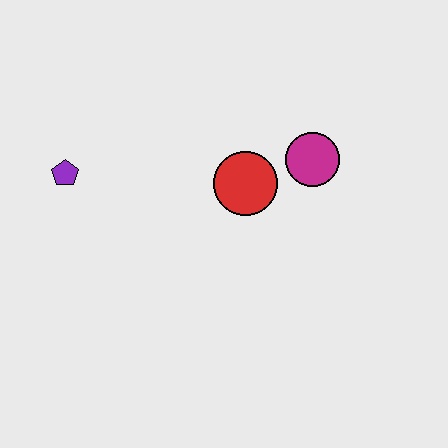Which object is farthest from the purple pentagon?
The magenta circle is farthest from the purple pentagon.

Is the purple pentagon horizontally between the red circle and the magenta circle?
No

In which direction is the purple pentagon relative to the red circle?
The purple pentagon is to the left of the red circle.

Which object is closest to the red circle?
The magenta circle is closest to the red circle.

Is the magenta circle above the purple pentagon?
Yes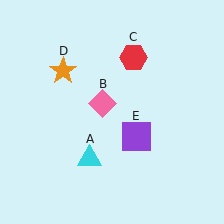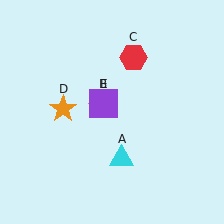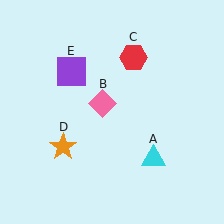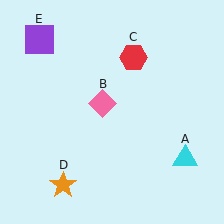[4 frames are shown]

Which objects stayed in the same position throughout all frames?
Pink diamond (object B) and red hexagon (object C) remained stationary.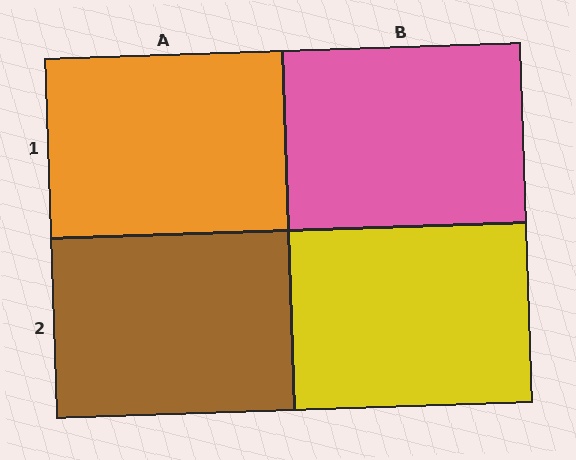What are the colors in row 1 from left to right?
Orange, pink.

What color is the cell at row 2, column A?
Brown.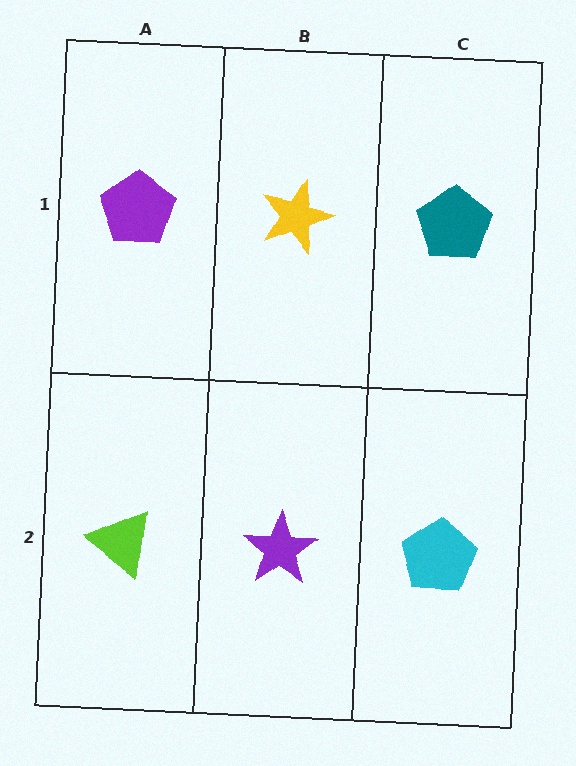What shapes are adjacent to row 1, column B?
A purple star (row 2, column B), a purple pentagon (row 1, column A), a teal pentagon (row 1, column C).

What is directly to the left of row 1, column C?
A yellow star.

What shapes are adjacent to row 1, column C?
A cyan pentagon (row 2, column C), a yellow star (row 1, column B).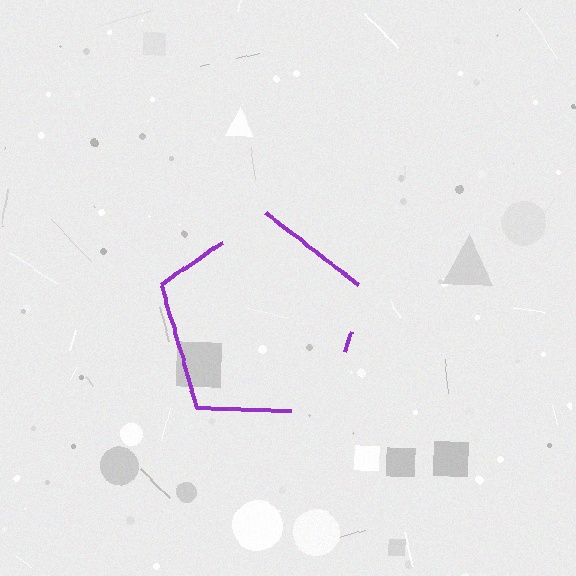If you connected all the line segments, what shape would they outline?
They would outline a pentagon.